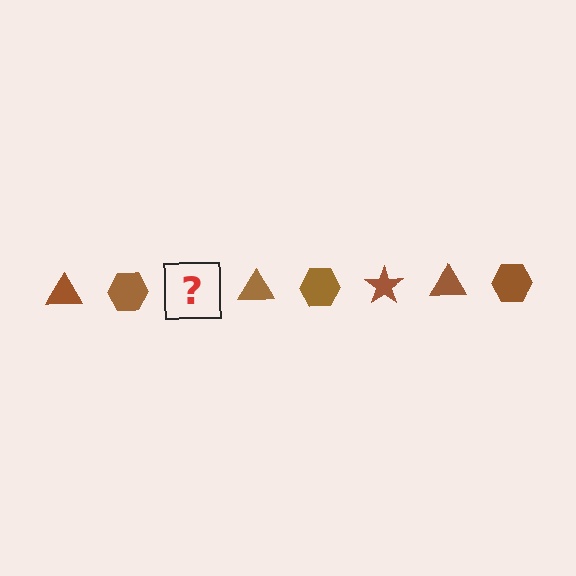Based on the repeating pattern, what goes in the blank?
The blank should be a brown star.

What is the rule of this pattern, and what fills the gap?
The rule is that the pattern cycles through triangle, hexagon, star shapes in brown. The gap should be filled with a brown star.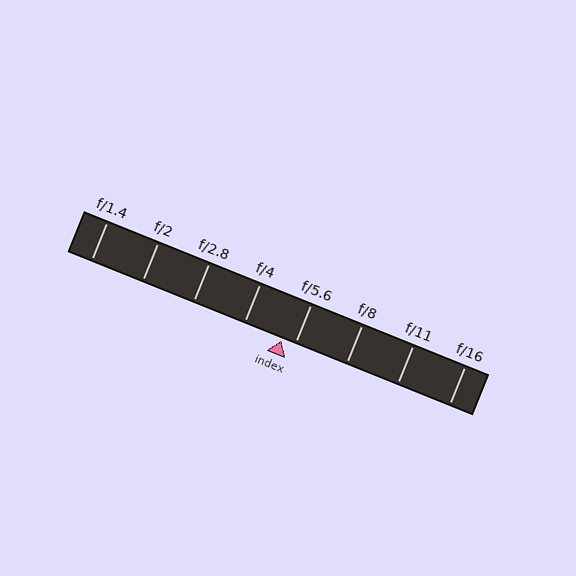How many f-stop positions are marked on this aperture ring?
There are 8 f-stop positions marked.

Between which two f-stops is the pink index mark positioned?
The index mark is between f/4 and f/5.6.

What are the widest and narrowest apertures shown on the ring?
The widest aperture shown is f/1.4 and the narrowest is f/16.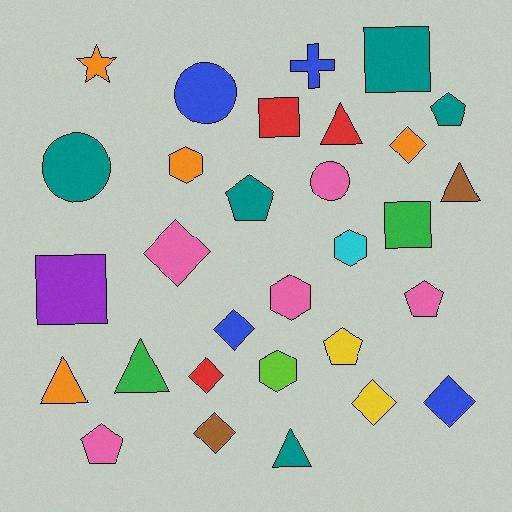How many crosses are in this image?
There is 1 cross.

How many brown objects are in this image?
There are 2 brown objects.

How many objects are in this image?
There are 30 objects.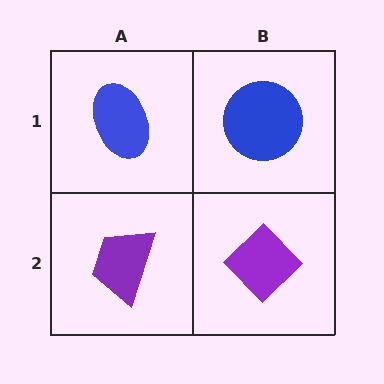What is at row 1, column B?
A blue circle.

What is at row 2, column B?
A purple diamond.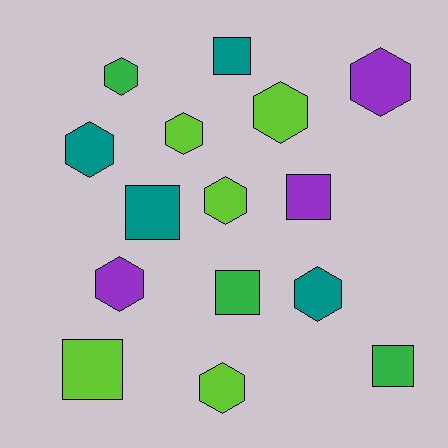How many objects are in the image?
There are 15 objects.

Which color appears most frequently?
Lime, with 5 objects.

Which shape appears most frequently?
Hexagon, with 9 objects.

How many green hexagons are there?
There is 1 green hexagon.